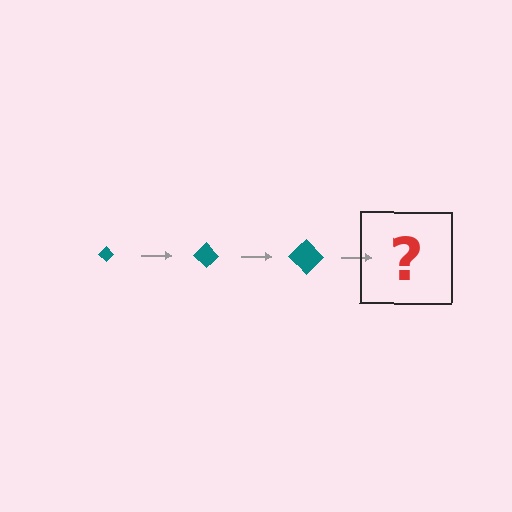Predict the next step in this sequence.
The next step is a teal diamond, larger than the previous one.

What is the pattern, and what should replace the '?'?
The pattern is that the diamond gets progressively larger each step. The '?' should be a teal diamond, larger than the previous one.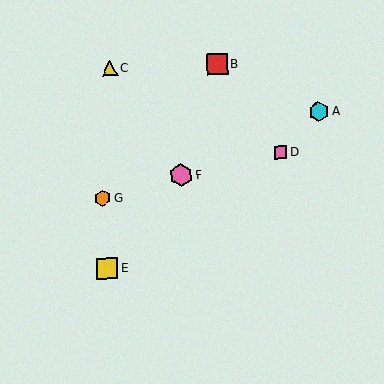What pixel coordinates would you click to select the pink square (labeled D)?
Click at (280, 153) to select the pink square D.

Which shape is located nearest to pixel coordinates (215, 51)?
The red square (labeled B) at (217, 64) is nearest to that location.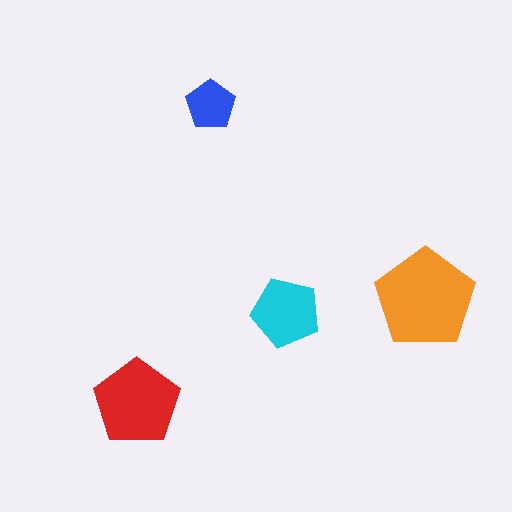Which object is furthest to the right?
The orange pentagon is rightmost.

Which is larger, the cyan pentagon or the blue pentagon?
The cyan one.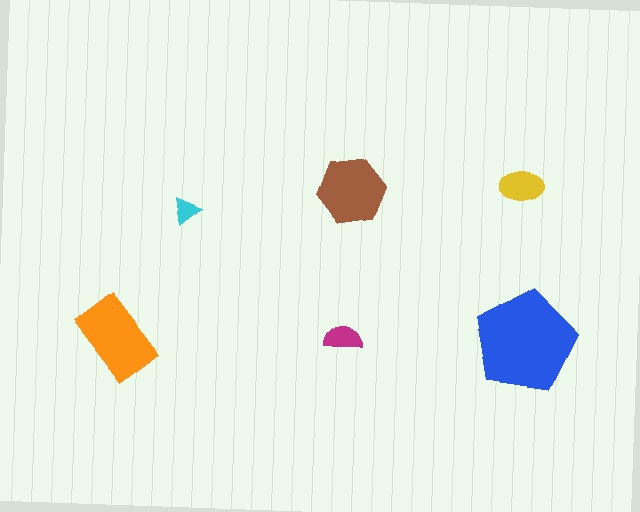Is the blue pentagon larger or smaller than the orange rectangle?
Larger.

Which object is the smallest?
The cyan triangle.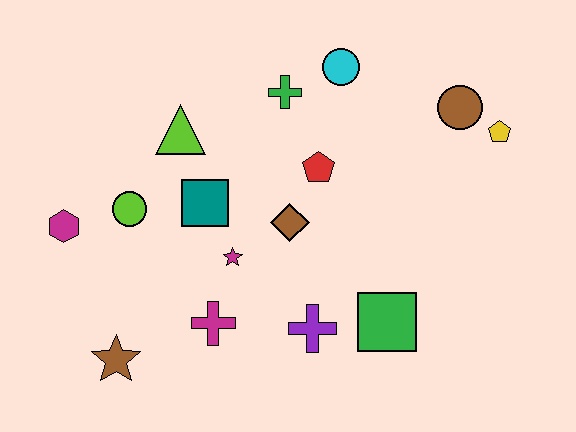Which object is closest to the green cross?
The cyan circle is closest to the green cross.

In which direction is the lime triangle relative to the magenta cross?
The lime triangle is above the magenta cross.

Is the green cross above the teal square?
Yes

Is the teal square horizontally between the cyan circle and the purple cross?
No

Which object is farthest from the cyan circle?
The brown star is farthest from the cyan circle.